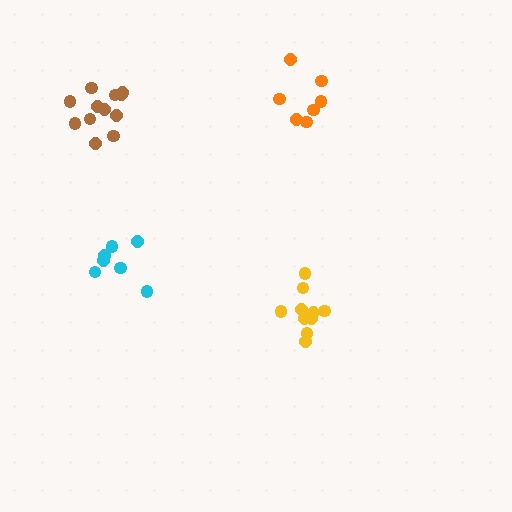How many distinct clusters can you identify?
There are 4 distinct clusters.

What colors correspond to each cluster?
The clusters are colored: yellow, cyan, orange, brown.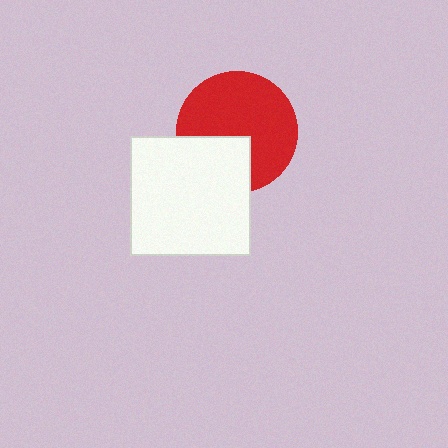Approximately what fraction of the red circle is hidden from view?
Roughly 30% of the red circle is hidden behind the white rectangle.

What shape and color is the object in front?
The object in front is a white rectangle.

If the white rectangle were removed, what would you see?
You would see the complete red circle.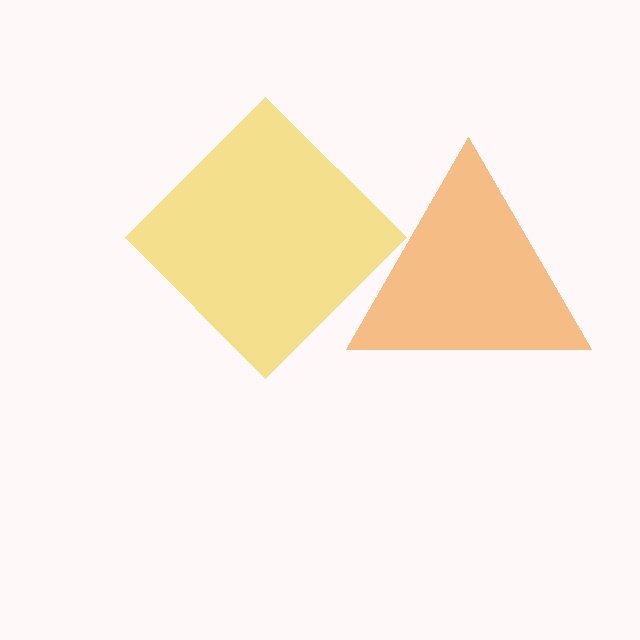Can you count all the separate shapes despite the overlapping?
Yes, there are 2 separate shapes.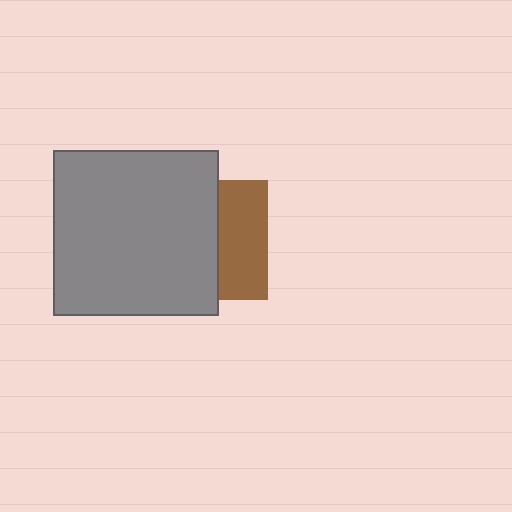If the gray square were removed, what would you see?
You would see the complete brown square.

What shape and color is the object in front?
The object in front is a gray square.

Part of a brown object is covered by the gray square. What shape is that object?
It is a square.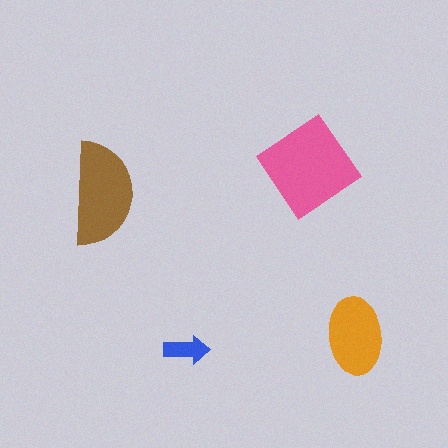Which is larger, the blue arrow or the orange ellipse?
The orange ellipse.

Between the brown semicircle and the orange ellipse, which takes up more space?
The brown semicircle.